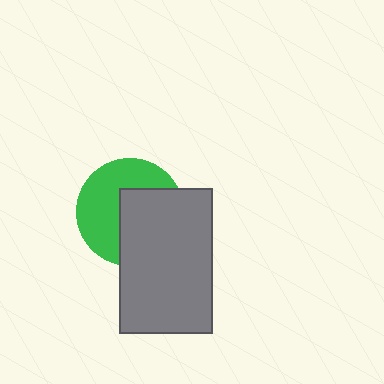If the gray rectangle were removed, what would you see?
You would see the complete green circle.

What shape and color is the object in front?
The object in front is a gray rectangle.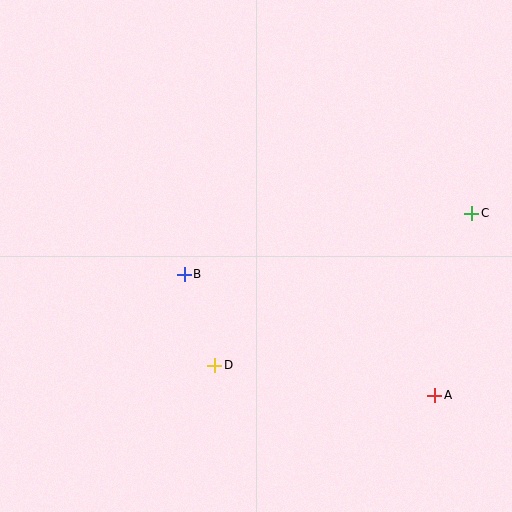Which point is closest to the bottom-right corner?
Point A is closest to the bottom-right corner.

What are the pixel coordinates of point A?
Point A is at (435, 395).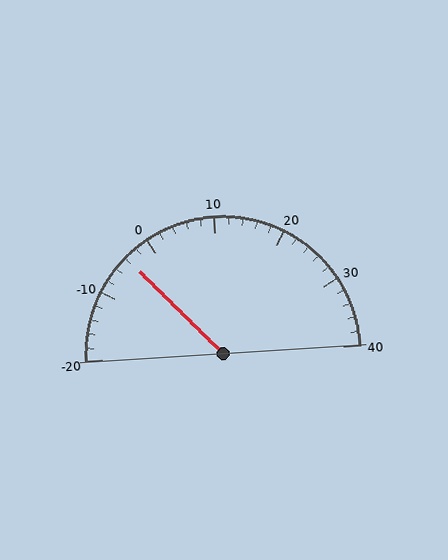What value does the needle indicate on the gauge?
The needle indicates approximately -4.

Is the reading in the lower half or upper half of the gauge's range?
The reading is in the lower half of the range (-20 to 40).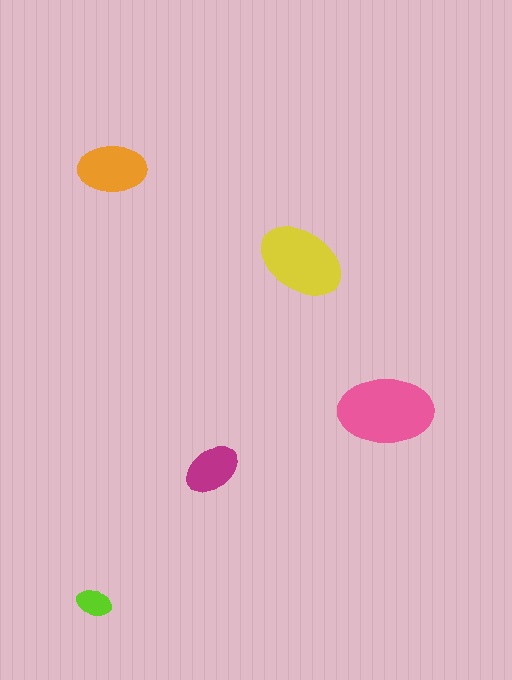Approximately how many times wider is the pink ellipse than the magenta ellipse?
About 1.5 times wider.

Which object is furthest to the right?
The pink ellipse is rightmost.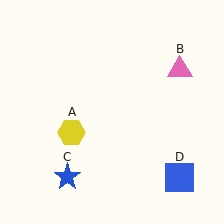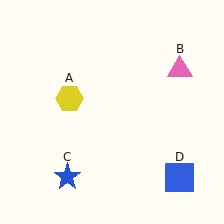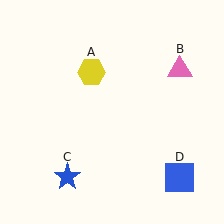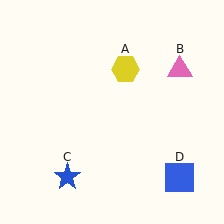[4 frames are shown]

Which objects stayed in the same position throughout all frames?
Pink triangle (object B) and blue star (object C) and blue square (object D) remained stationary.